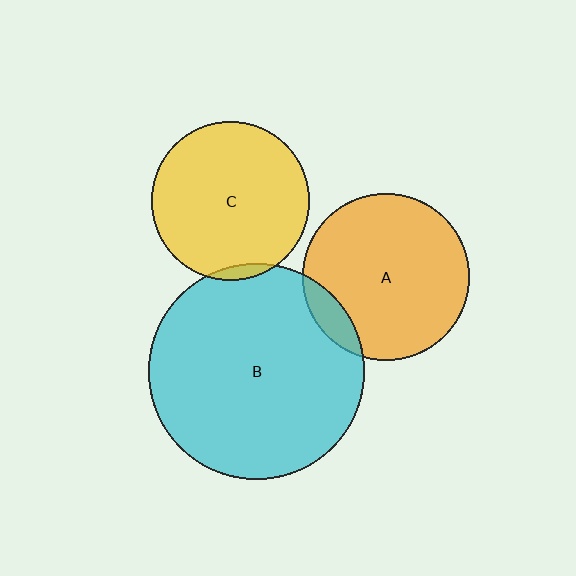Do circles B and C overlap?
Yes.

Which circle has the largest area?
Circle B (cyan).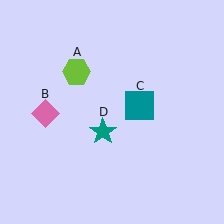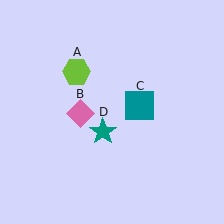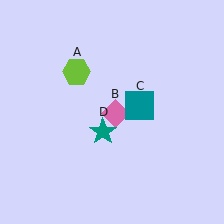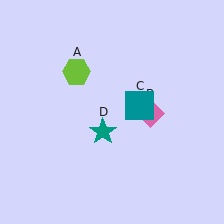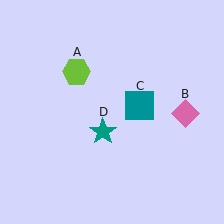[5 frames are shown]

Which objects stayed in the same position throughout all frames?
Lime hexagon (object A) and teal square (object C) and teal star (object D) remained stationary.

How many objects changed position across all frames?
1 object changed position: pink diamond (object B).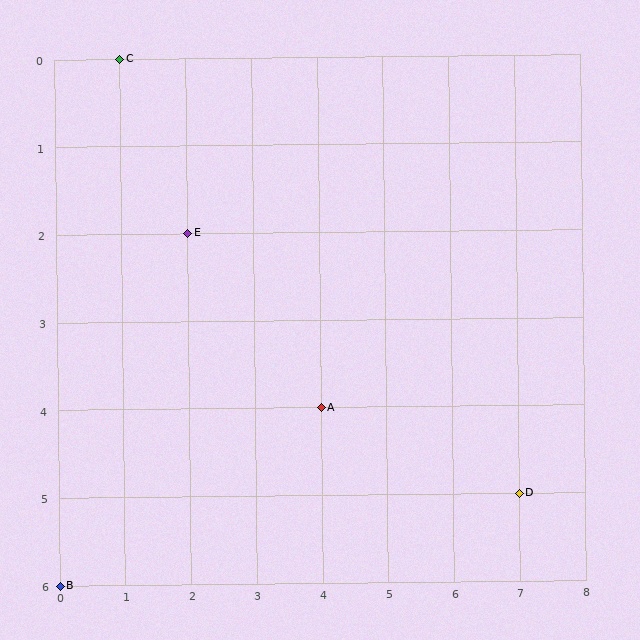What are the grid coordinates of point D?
Point D is at grid coordinates (7, 5).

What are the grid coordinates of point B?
Point B is at grid coordinates (0, 6).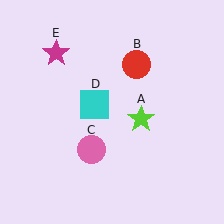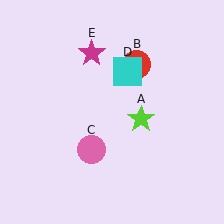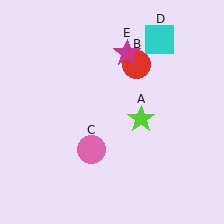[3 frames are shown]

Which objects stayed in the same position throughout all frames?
Lime star (object A) and red circle (object B) and pink circle (object C) remained stationary.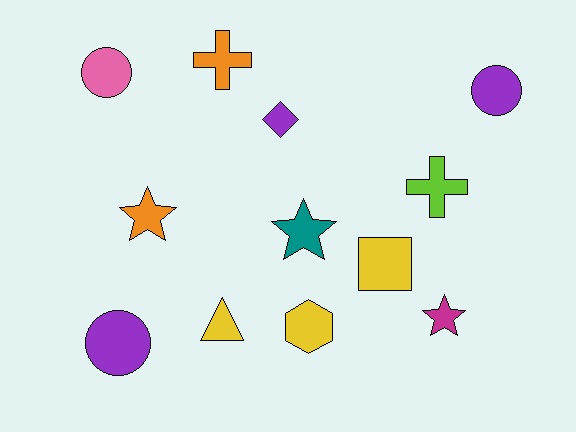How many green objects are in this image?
There are no green objects.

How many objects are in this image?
There are 12 objects.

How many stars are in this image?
There are 3 stars.